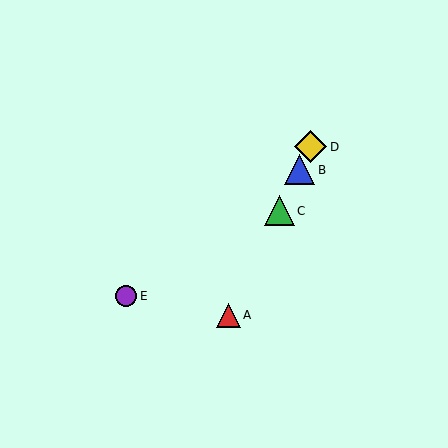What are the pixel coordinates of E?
Object E is at (126, 296).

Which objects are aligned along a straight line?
Objects A, B, C, D are aligned along a straight line.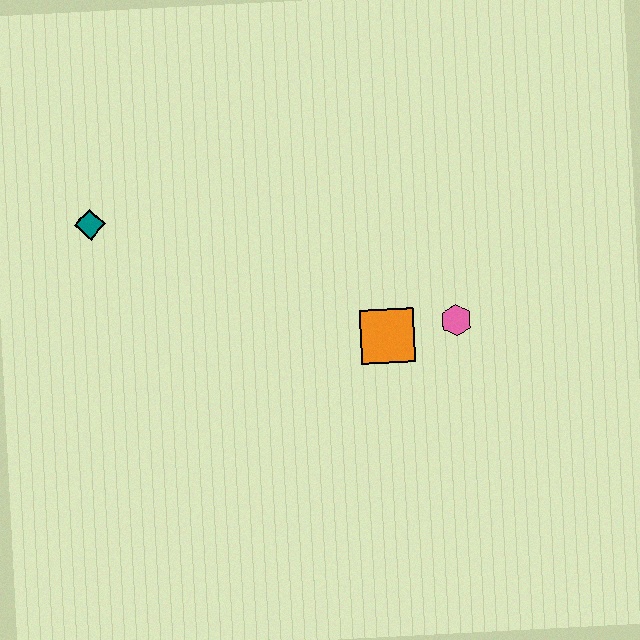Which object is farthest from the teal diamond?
The pink hexagon is farthest from the teal diamond.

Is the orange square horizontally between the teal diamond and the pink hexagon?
Yes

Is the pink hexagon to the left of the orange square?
No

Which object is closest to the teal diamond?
The orange square is closest to the teal diamond.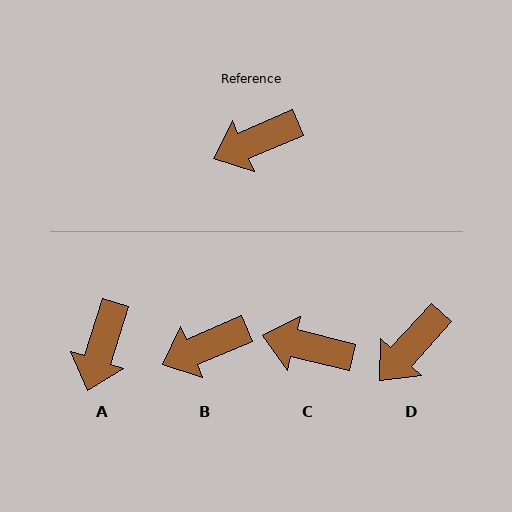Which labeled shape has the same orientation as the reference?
B.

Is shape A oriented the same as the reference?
No, it is off by about 49 degrees.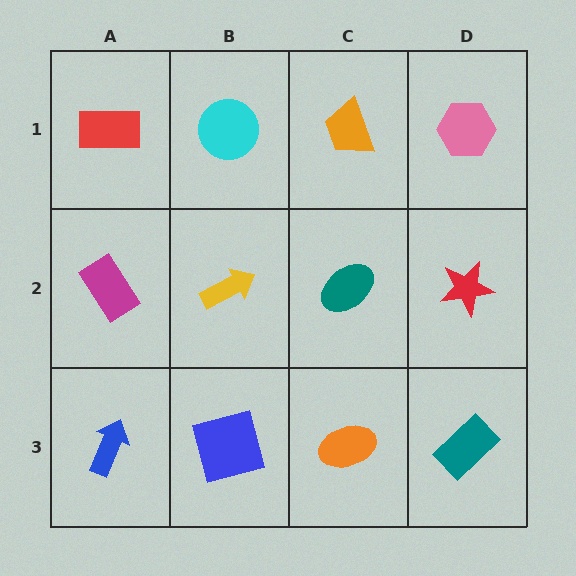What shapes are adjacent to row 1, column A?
A magenta rectangle (row 2, column A), a cyan circle (row 1, column B).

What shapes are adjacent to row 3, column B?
A yellow arrow (row 2, column B), a blue arrow (row 3, column A), an orange ellipse (row 3, column C).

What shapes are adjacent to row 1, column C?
A teal ellipse (row 2, column C), a cyan circle (row 1, column B), a pink hexagon (row 1, column D).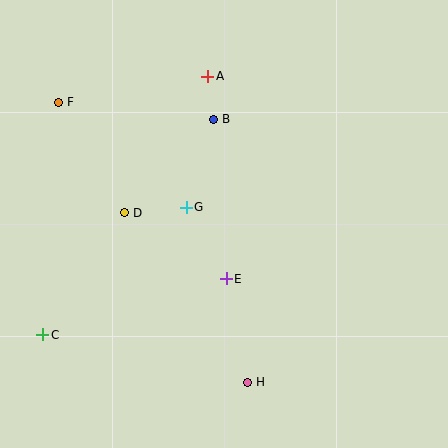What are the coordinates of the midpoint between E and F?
The midpoint between E and F is at (143, 190).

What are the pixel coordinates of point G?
Point G is at (186, 207).